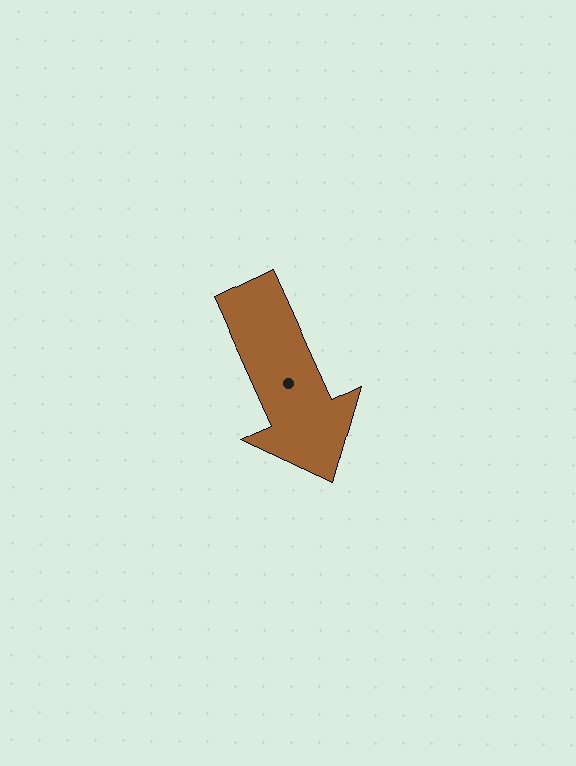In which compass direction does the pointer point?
Southeast.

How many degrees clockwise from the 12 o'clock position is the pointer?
Approximately 156 degrees.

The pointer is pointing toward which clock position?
Roughly 5 o'clock.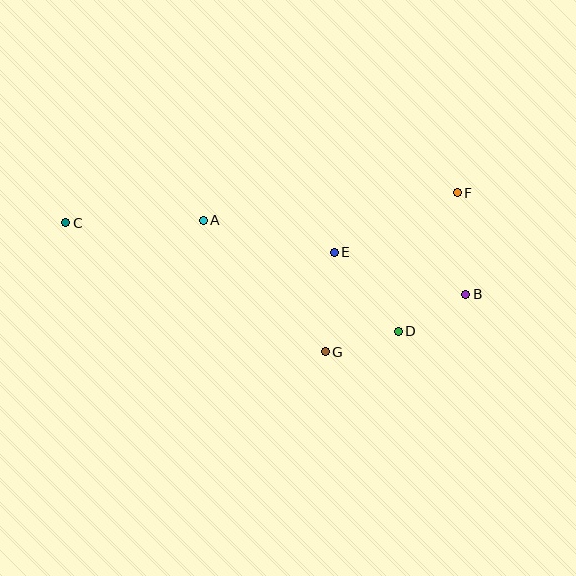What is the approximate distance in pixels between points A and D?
The distance between A and D is approximately 225 pixels.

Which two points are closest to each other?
Points D and G are closest to each other.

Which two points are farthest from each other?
Points B and C are farthest from each other.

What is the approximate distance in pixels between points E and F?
The distance between E and F is approximately 137 pixels.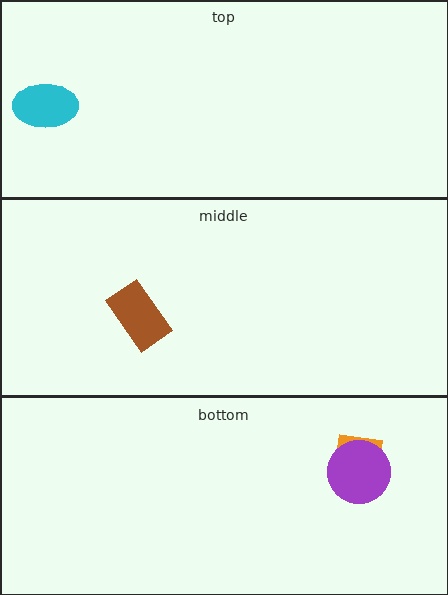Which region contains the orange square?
The bottom region.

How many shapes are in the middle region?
1.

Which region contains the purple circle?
The bottom region.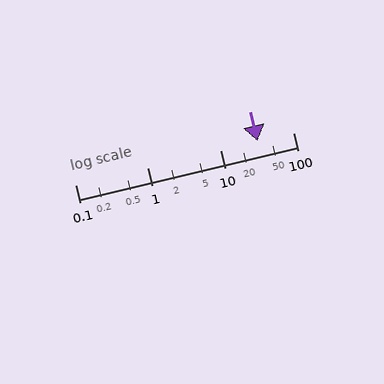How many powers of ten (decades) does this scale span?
The scale spans 3 decades, from 0.1 to 100.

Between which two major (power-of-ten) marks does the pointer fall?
The pointer is between 10 and 100.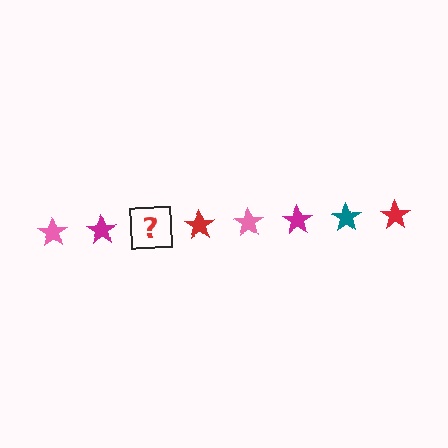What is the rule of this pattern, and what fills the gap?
The rule is that the pattern cycles through pink, magenta, teal, red stars. The gap should be filled with a teal star.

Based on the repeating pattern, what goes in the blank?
The blank should be a teal star.